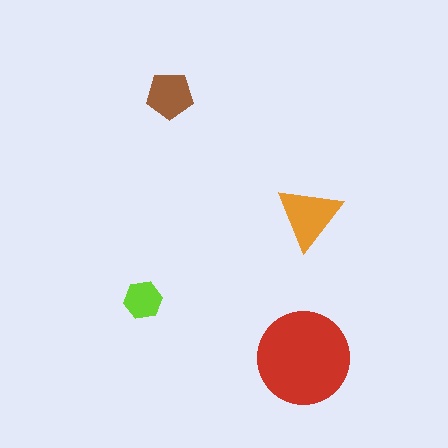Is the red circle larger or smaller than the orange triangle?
Larger.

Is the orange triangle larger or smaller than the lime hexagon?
Larger.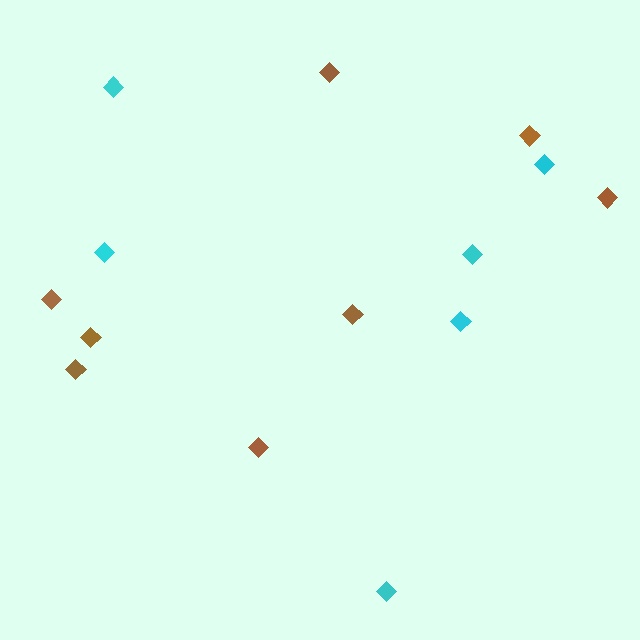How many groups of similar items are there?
There are 2 groups: one group of cyan diamonds (6) and one group of brown diamonds (8).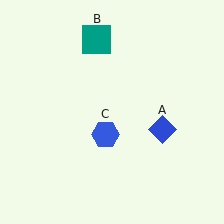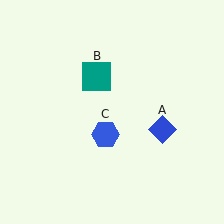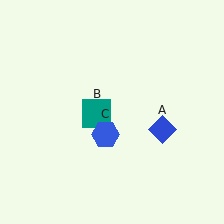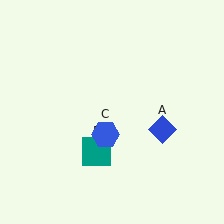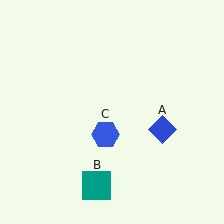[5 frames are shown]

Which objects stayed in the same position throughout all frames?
Blue diamond (object A) and blue hexagon (object C) remained stationary.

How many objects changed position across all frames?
1 object changed position: teal square (object B).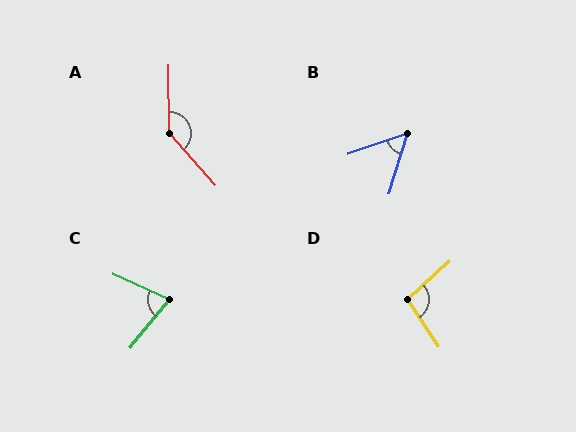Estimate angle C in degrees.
Approximately 75 degrees.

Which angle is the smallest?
B, at approximately 54 degrees.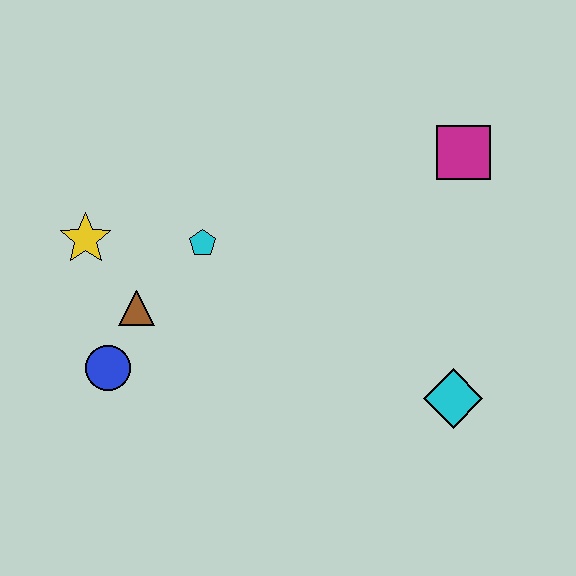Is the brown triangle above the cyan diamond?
Yes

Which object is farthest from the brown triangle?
The magenta square is farthest from the brown triangle.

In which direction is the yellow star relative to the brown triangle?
The yellow star is above the brown triangle.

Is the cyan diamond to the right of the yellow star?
Yes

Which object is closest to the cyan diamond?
The magenta square is closest to the cyan diamond.